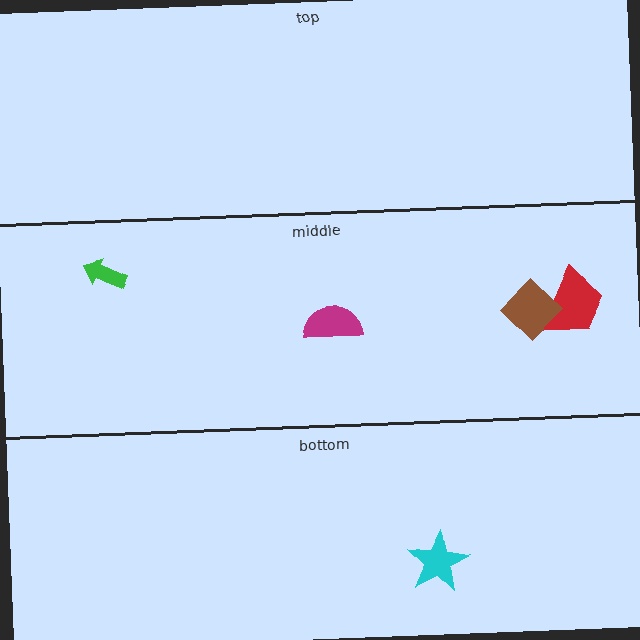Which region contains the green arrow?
The middle region.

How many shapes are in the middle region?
4.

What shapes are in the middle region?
The red trapezoid, the magenta semicircle, the brown diamond, the green arrow.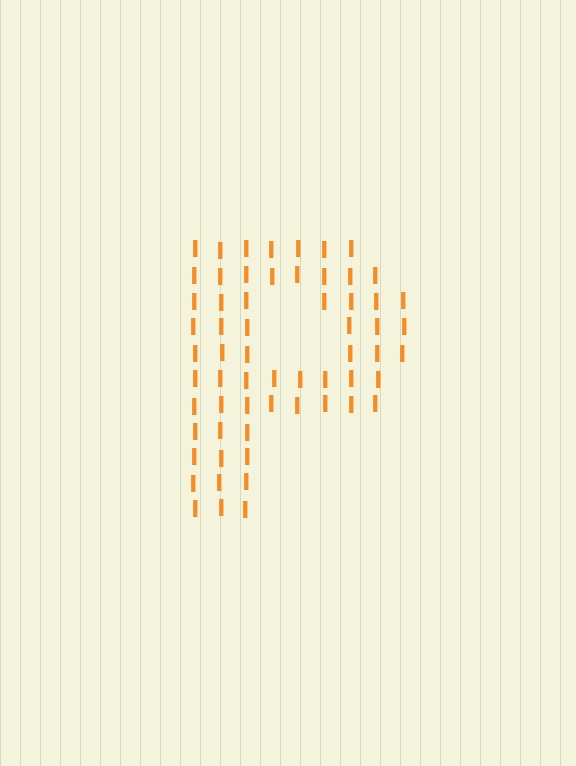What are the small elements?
The small elements are letter I's.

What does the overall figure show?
The overall figure shows the letter P.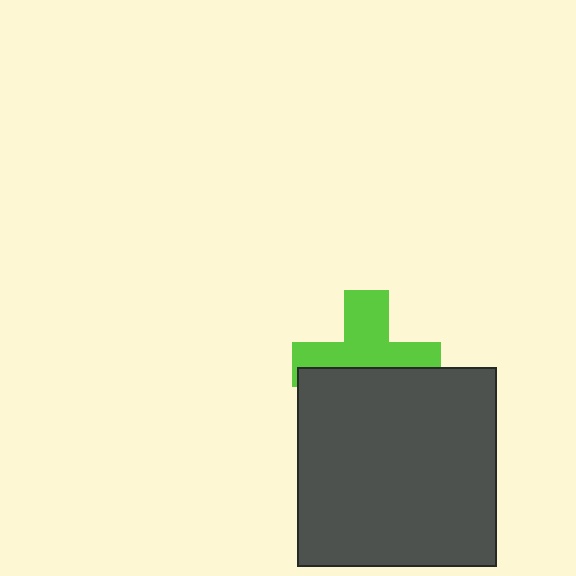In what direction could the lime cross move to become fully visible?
The lime cross could move up. That would shift it out from behind the dark gray square entirely.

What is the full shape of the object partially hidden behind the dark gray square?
The partially hidden object is a lime cross.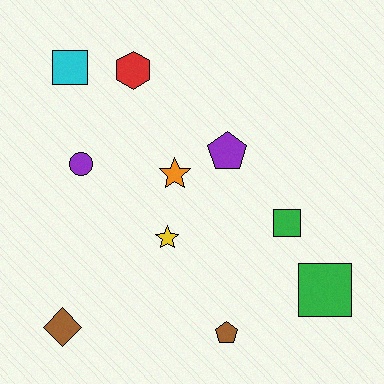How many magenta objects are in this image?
There are no magenta objects.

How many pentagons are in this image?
There are 2 pentagons.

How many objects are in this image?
There are 10 objects.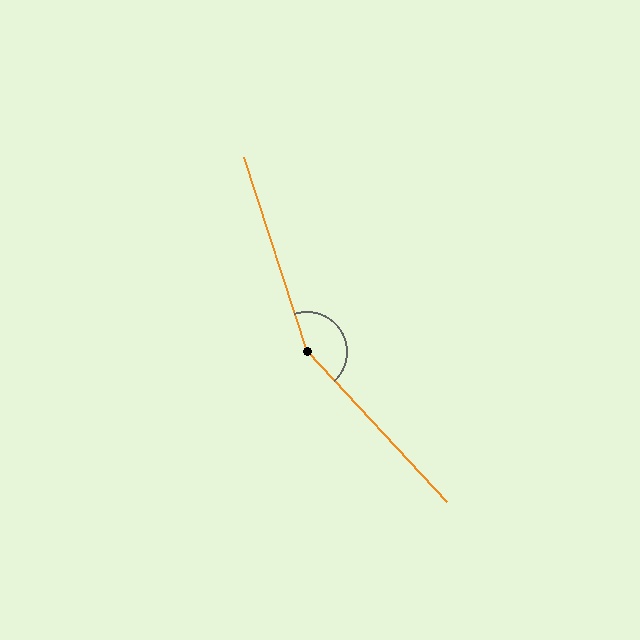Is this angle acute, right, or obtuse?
It is obtuse.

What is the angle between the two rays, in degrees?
Approximately 155 degrees.